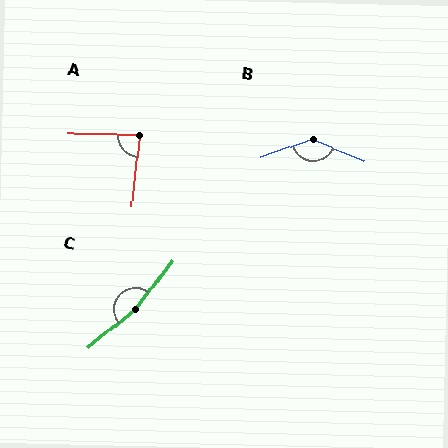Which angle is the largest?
C, at approximately 167 degrees.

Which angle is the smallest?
A, at approximately 85 degrees.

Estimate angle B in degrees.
Approximately 138 degrees.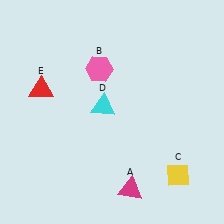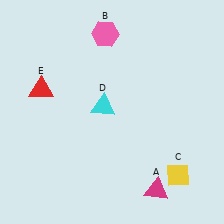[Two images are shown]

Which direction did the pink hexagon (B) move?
The pink hexagon (B) moved up.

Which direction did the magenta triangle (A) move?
The magenta triangle (A) moved right.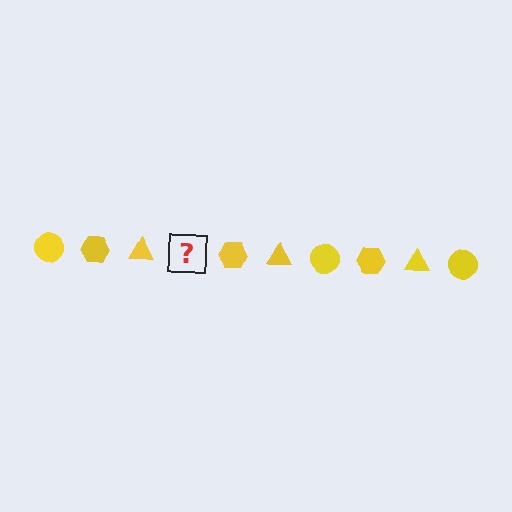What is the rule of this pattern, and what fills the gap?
The rule is that the pattern cycles through circle, hexagon, triangle shapes in yellow. The gap should be filled with a yellow circle.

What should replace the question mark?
The question mark should be replaced with a yellow circle.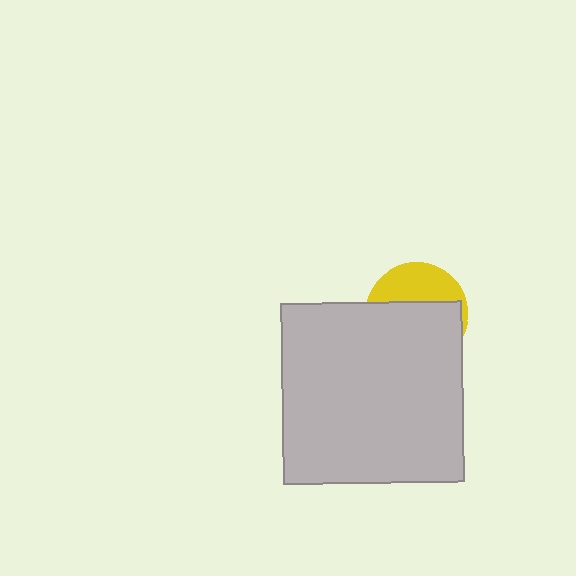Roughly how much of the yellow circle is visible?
A small part of it is visible (roughly 37%).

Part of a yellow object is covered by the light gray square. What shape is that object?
It is a circle.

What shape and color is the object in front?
The object in front is a light gray square.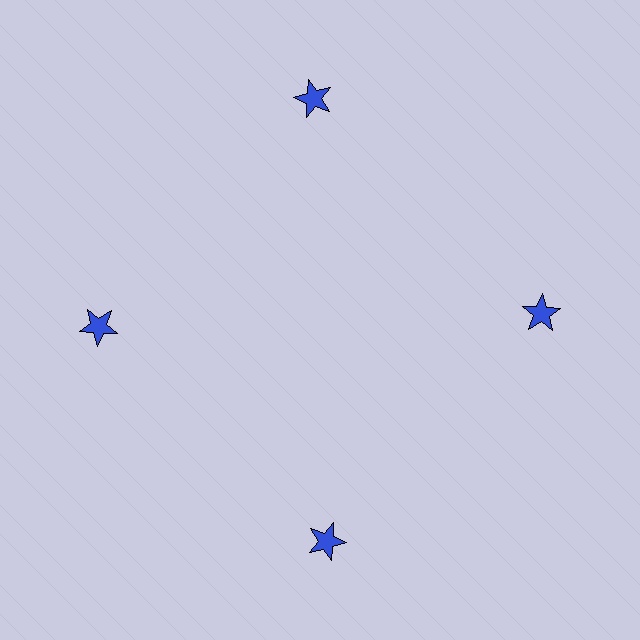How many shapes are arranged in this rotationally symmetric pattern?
There are 4 shapes, arranged in 4 groups of 1.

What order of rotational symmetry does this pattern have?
This pattern has 4-fold rotational symmetry.